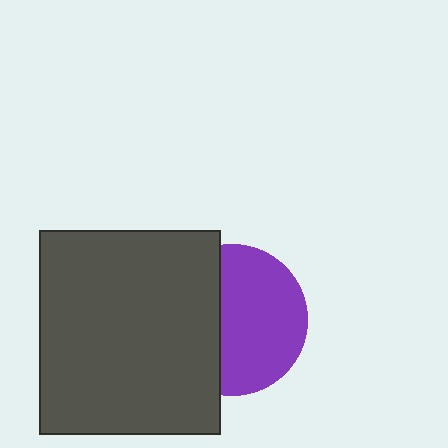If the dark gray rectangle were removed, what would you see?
You would see the complete purple circle.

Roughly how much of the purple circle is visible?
About half of it is visible (roughly 59%).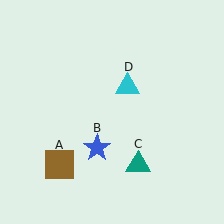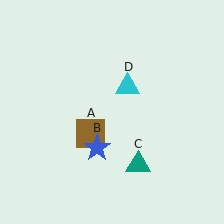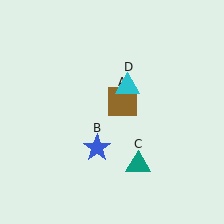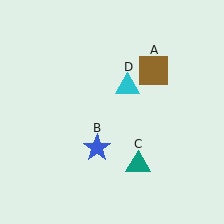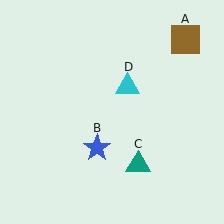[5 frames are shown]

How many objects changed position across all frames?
1 object changed position: brown square (object A).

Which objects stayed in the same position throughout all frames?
Blue star (object B) and teal triangle (object C) and cyan triangle (object D) remained stationary.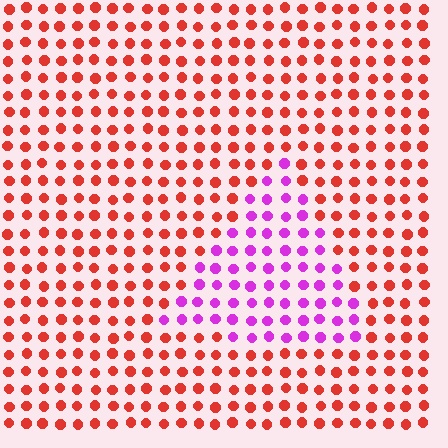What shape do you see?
I see a triangle.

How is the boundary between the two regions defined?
The boundary is defined purely by a slight shift in hue (about 65 degrees). Spacing, size, and orientation are identical on both sides.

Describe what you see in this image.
The image is filled with small red elements in a uniform arrangement. A triangle-shaped region is visible where the elements are tinted to a slightly different hue, forming a subtle color boundary.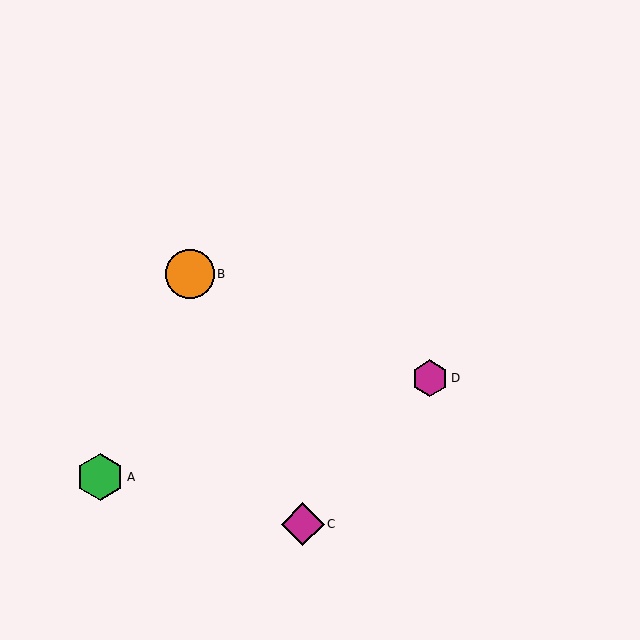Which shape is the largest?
The orange circle (labeled B) is the largest.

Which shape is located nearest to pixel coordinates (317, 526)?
The magenta diamond (labeled C) at (303, 524) is nearest to that location.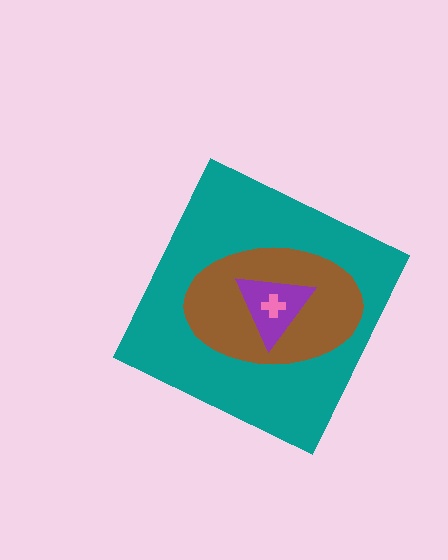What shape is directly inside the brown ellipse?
The purple triangle.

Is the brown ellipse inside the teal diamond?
Yes.